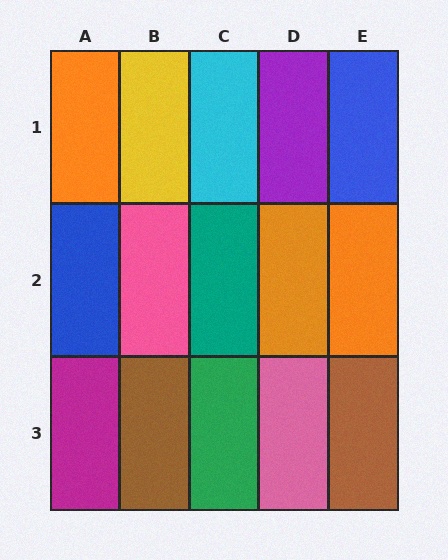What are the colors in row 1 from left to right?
Orange, yellow, cyan, purple, blue.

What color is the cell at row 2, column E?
Orange.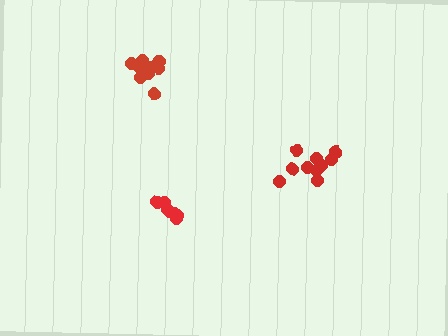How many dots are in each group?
Group 1: 10 dots, Group 2: 11 dots, Group 3: 7 dots (28 total).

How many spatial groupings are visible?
There are 3 spatial groupings.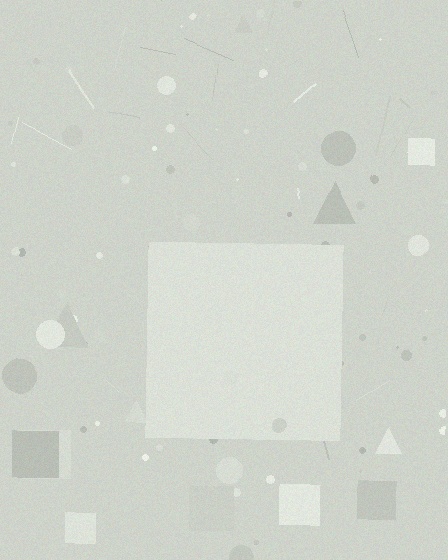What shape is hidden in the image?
A square is hidden in the image.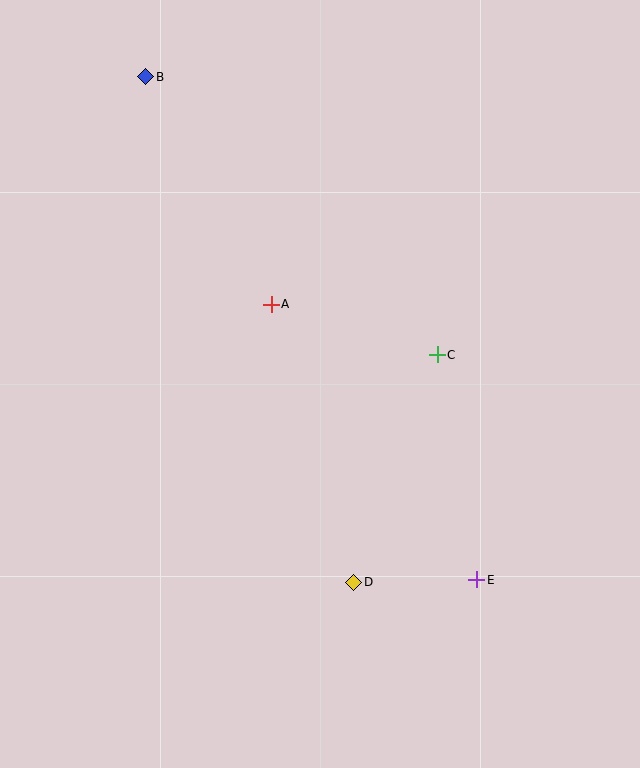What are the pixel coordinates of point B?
Point B is at (146, 77).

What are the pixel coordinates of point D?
Point D is at (354, 582).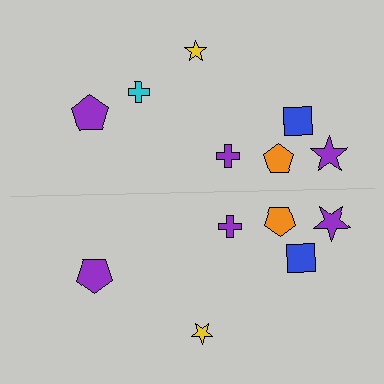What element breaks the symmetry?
A cyan cross is missing from the bottom side.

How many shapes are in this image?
There are 13 shapes in this image.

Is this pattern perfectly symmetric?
No, the pattern is not perfectly symmetric. A cyan cross is missing from the bottom side.